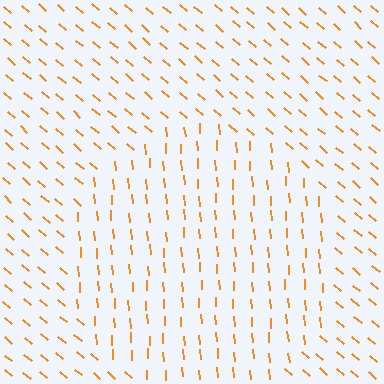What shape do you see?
I see a circle.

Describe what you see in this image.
The image is filled with small orange line segments. A circle region in the image has lines oriented differently from the surrounding lines, creating a visible texture boundary.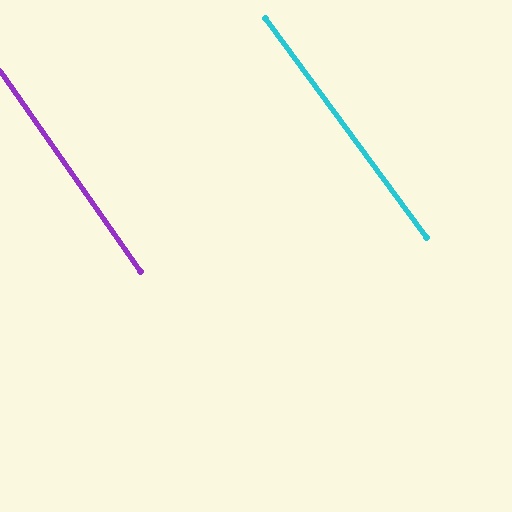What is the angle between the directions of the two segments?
Approximately 1 degree.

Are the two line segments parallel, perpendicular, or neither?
Parallel — their directions differ by only 1.0°.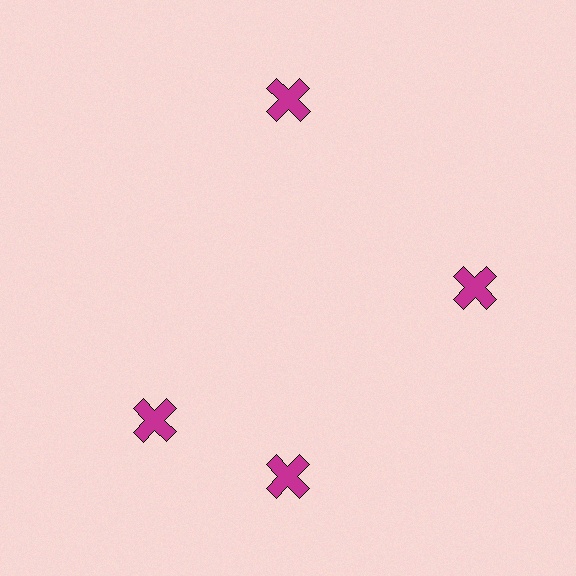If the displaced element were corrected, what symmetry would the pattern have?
It would have 4-fold rotational symmetry — the pattern would map onto itself every 90 degrees.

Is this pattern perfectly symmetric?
No. The 4 magenta crosses are arranged in a ring, but one element near the 9 o'clock position is rotated out of alignment along the ring, breaking the 4-fold rotational symmetry.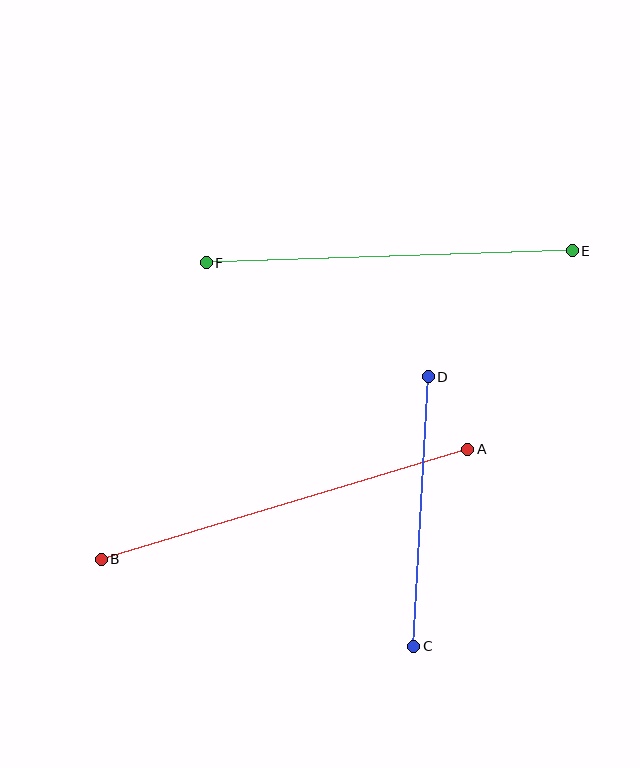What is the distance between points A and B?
The distance is approximately 383 pixels.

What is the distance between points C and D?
The distance is approximately 270 pixels.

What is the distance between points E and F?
The distance is approximately 366 pixels.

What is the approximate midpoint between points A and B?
The midpoint is at approximately (285, 504) pixels.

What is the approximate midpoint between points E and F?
The midpoint is at approximately (389, 257) pixels.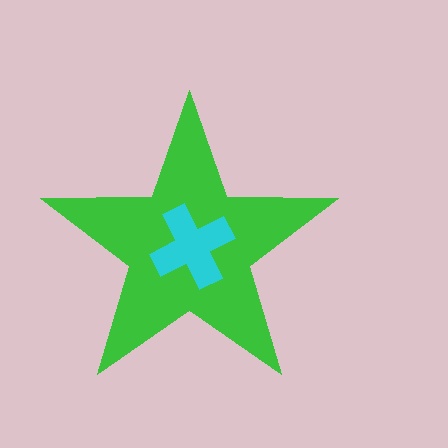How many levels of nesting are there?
2.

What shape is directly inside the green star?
The cyan cross.